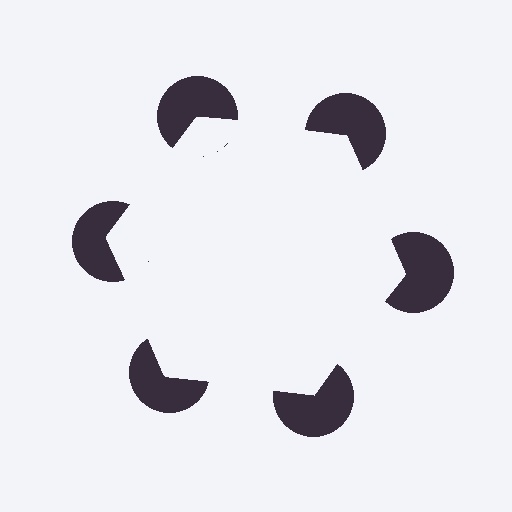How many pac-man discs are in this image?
There are 6 — one at each vertex of the illusory hexagon.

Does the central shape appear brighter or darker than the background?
It typically appears slightly brighter than the background, even though no actual brightness change is drawn.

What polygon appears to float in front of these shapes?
An illusory hexagon — its edges are inferred from the aligned wedge cuts in the pac-man discs, not physically drawn.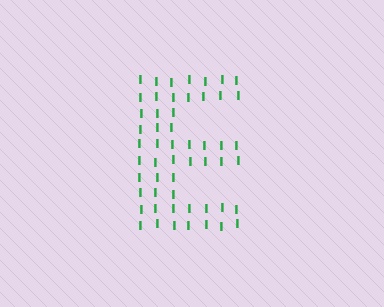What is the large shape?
The large shape is the letter E.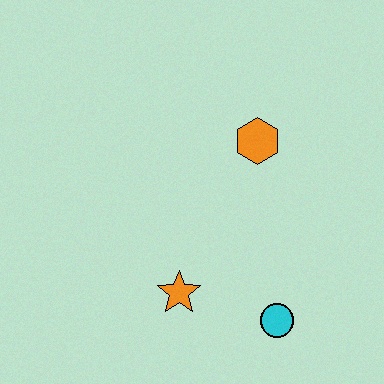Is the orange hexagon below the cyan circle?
No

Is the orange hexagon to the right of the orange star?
Yes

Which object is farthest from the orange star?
The orange hexagon is farthest from the orange star.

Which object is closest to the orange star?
The cyan circle is closest to the orange star.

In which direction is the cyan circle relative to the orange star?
The cyan circle is to the right of the orange star.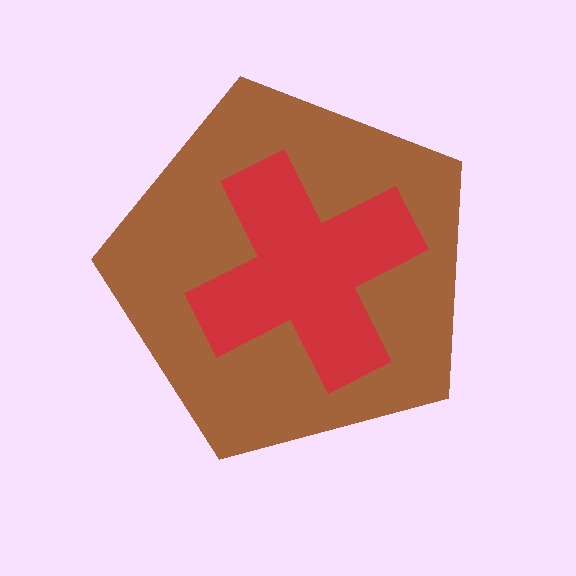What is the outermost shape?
The brown pentagon.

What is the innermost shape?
The red cross.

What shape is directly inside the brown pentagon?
The red cross.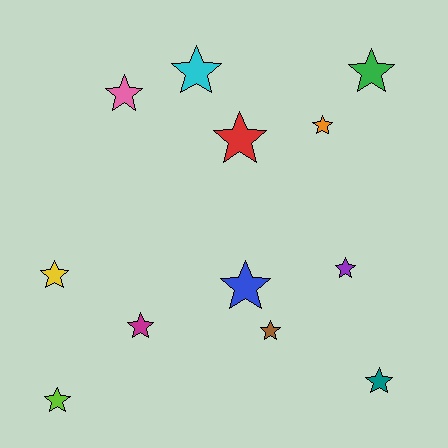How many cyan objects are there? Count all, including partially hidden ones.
There is 1 cyan object.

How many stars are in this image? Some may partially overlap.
There are 12 stars.